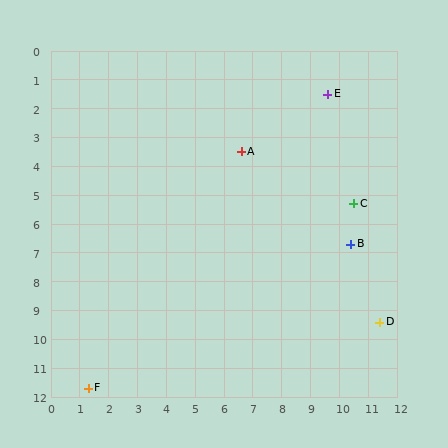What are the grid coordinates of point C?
Point C is at approximately (10.5, 5.3).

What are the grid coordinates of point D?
Point D is at approximately (11.4, 9.4).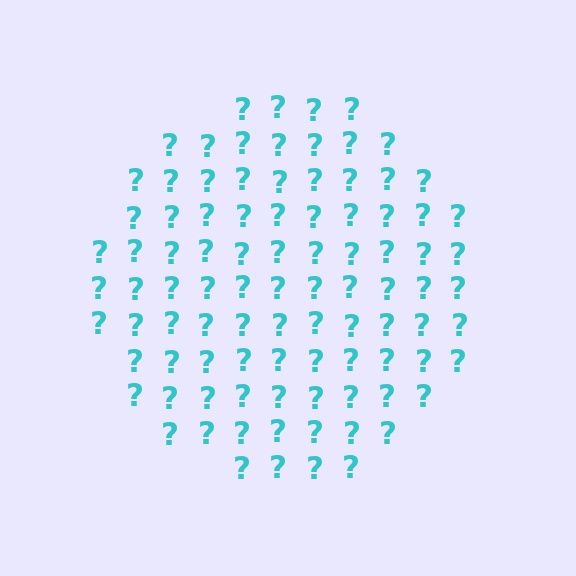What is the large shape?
The large shape is a circle.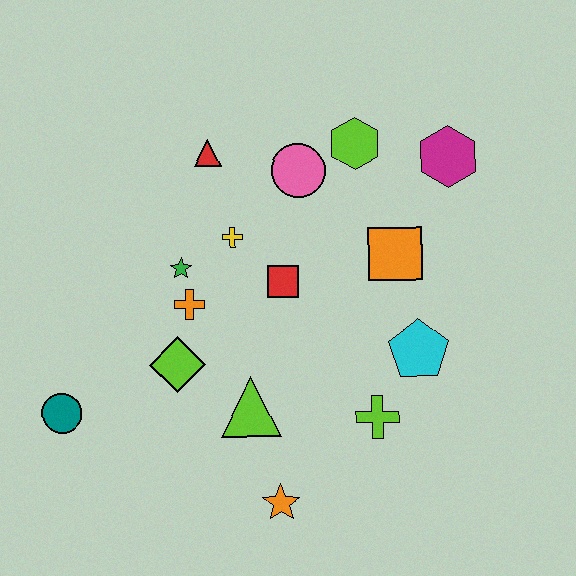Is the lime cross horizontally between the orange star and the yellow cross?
No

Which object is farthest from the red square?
The teal circle is farthest from the red square.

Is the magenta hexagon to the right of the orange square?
Yes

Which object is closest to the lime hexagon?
The pink circle is closest to the lime hexagon.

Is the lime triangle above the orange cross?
No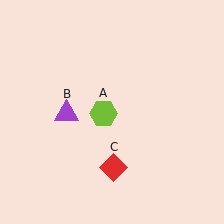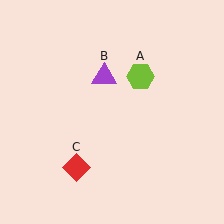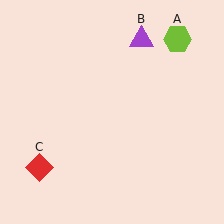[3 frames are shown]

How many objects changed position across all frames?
3 objects changed position: lime hexagon (object A), purple triangle (object B), red diamond (object C).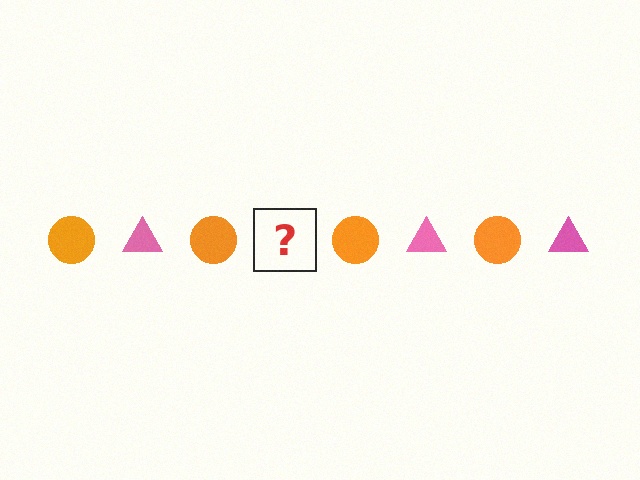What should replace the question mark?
The question mark should be replaced with a pink triangle.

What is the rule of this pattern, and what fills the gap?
The rule is that the pattern alternates between orange circle and pink triangle. The gap should be filled with a pink triangle.